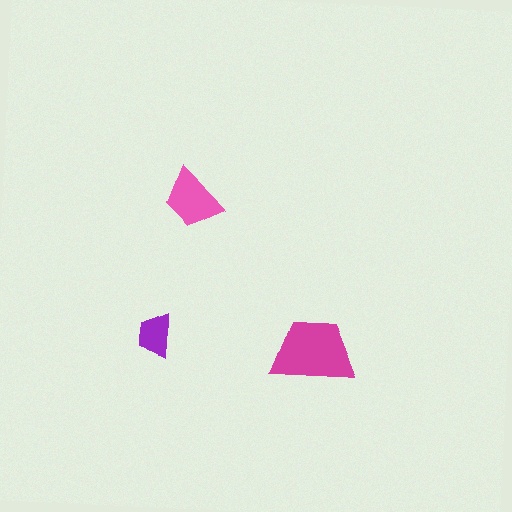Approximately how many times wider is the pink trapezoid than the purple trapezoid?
About 1.5 times wider.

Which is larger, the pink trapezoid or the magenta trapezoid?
The magenta one.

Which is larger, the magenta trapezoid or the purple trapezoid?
The magenta one.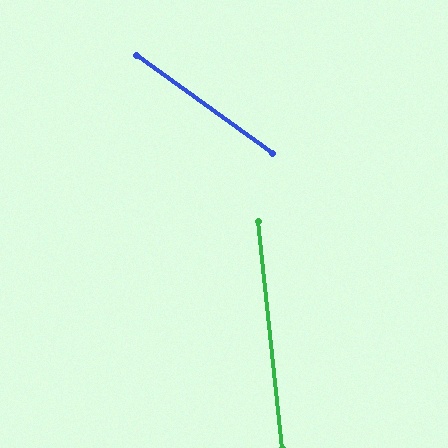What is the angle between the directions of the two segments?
Approximately 48 degrees.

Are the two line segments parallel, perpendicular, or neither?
Neither parallel nor perpendicular — they differ by about 48°.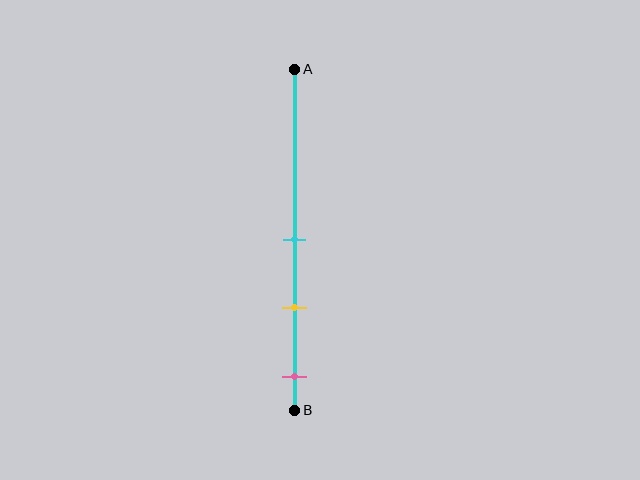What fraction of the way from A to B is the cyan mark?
The cyan mark is approximately 50% (0.5) of the way from A to B.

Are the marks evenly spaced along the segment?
Yes, the marks are approximately evenly spaced.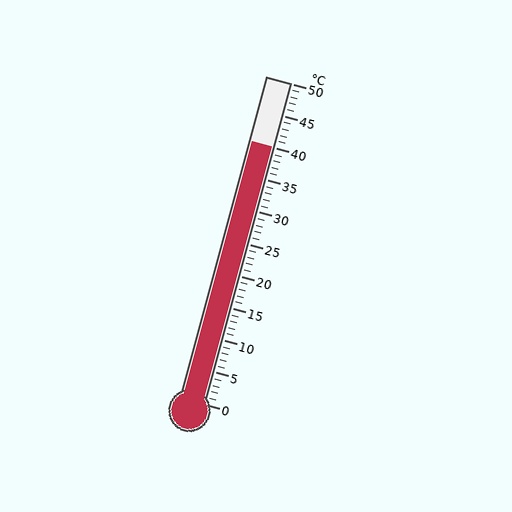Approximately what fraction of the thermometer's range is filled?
The thermometer is filled to approximately 80% of its range.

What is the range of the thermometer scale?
The thermometer scale ranges from 0°C to 50°C.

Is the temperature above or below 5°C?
The temperature is above 5°C.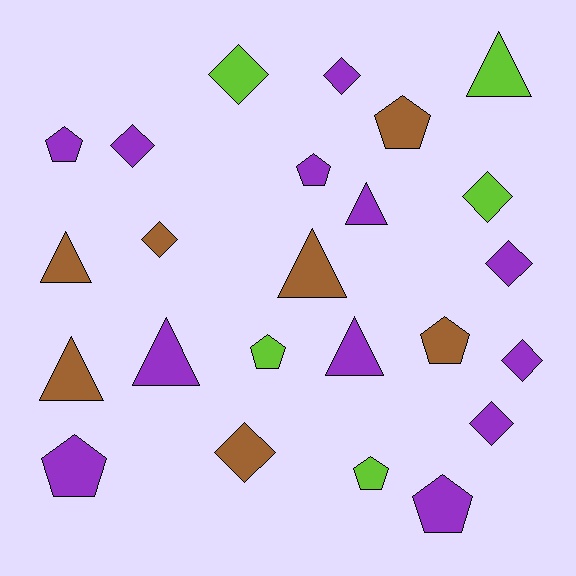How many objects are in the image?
There are 24 objects.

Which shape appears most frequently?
Diamond, with 9 objects.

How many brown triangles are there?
There are 3 brown triangles.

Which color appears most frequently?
Purple, with 12 objects.